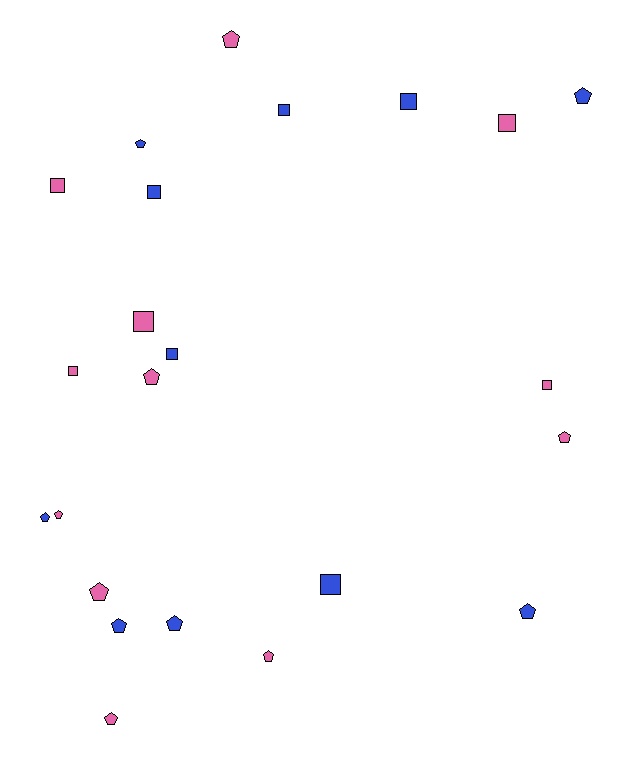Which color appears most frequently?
Pink, with 12 objects.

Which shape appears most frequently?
Pentagon, with 13 objects.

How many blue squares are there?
There are 5 blue squares.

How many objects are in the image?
There are 23 objects.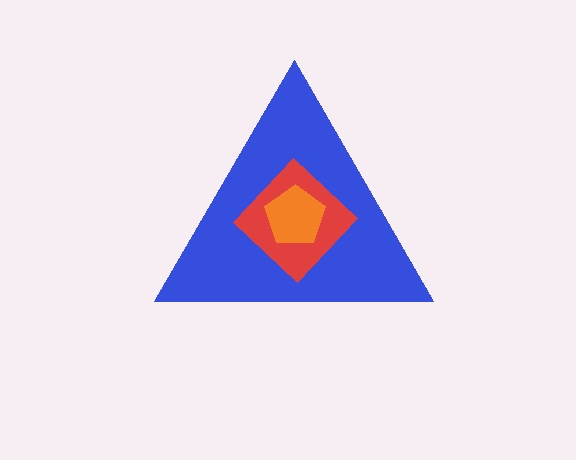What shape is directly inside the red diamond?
The orange pentagon.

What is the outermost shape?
The blue triangle.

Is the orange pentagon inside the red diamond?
Yes.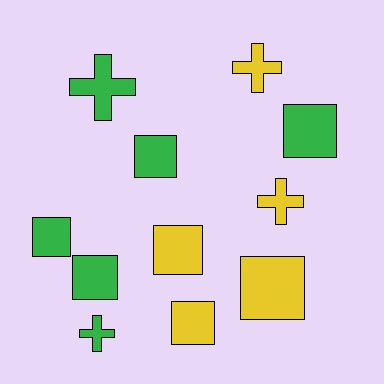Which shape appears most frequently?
Square, with 7 objects.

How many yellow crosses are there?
There are 2 yellow crosses.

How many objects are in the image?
There are 11 objects.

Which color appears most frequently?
Green, with 6 objects.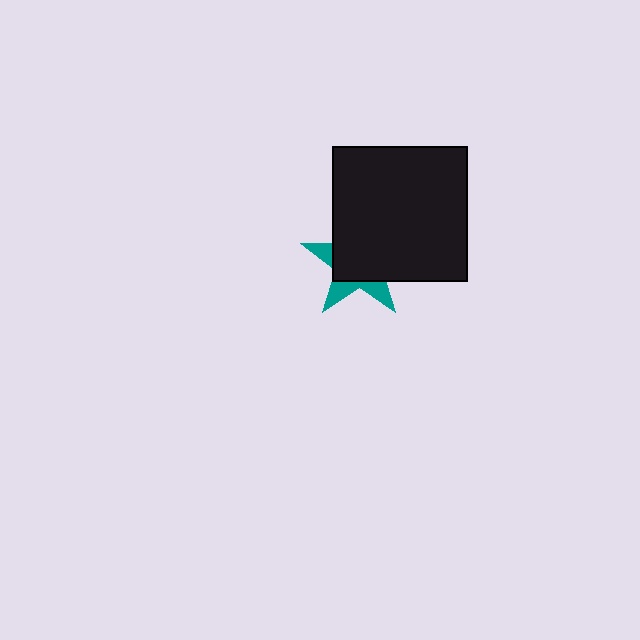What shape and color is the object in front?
The object in front is a black square.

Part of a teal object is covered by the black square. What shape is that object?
It is a star.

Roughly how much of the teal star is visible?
A small part of it is visible (roughly 33%).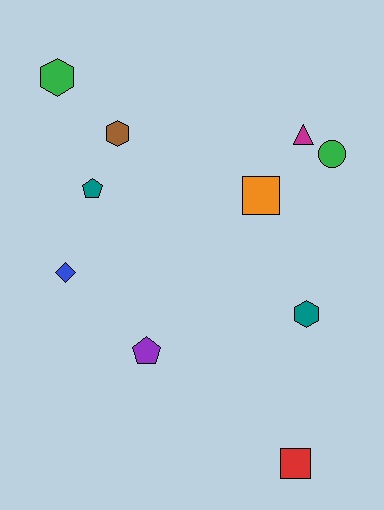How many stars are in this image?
There are no stars.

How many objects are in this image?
There are 10 objects.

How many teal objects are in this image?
There are 2 teal objects.